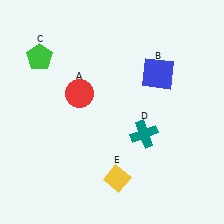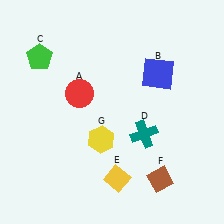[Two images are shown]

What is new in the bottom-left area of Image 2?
A yellow hexagon (G) was added in the bottom-left area of Image 2.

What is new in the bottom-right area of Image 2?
A brown diamond (F) was added in the bottom-right area of Image 2.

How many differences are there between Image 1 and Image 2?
There are 2 differences between the two images.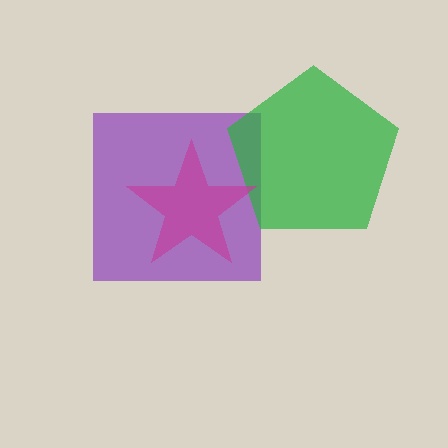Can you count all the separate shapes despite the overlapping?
Yes, there are 3 separate shapes.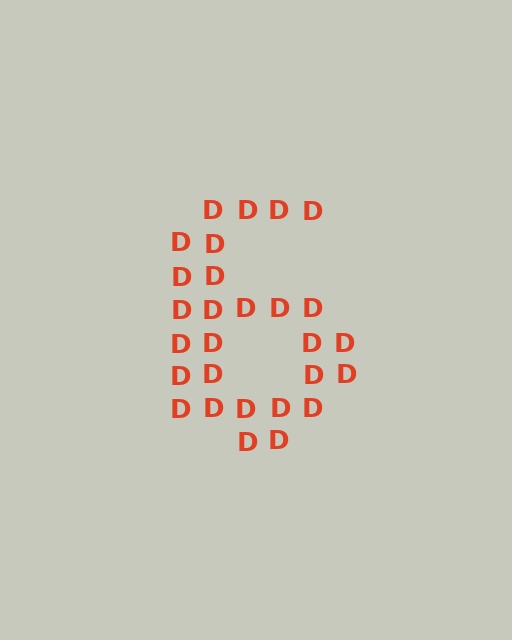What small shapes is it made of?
It is made of small letter D's.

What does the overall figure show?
The overall figure shows the digit 6.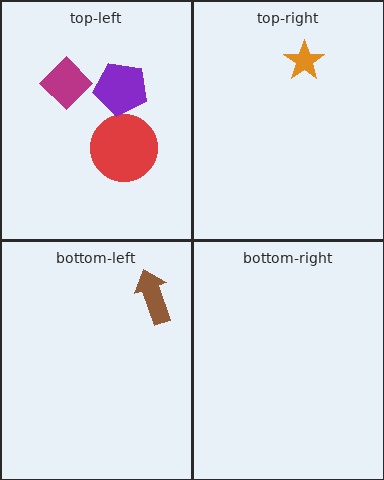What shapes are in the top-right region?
The orange star.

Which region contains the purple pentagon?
The top-left region.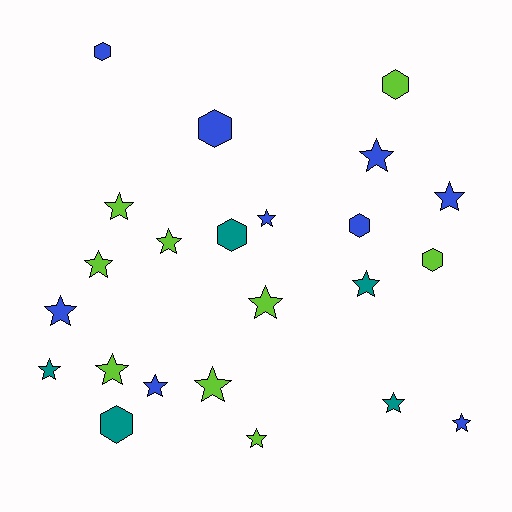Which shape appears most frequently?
Star, with 16 objects.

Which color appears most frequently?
Lime, with 9 objects.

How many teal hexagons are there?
There are 2 teal hexagons.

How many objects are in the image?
There are 23 objects.